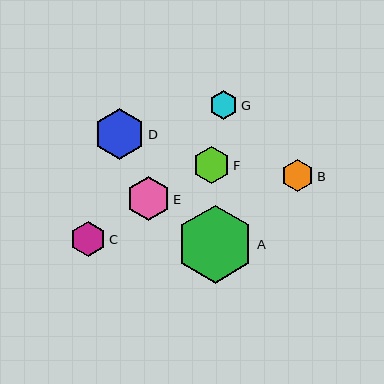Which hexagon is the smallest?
Hexagon G is the smallest with a size of approximately 29 pixels.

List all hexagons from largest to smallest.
From largest to smallest: A, D, E, F, C, B, G.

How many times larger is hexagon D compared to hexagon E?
Hexagon D is approximately 1.2 times the size of hexagon E.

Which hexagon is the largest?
Hexagon A is the largest with a size of approximately 78 pixels.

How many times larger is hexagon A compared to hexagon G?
Hexagon A is approximately 2.7 times the size of hexagon G.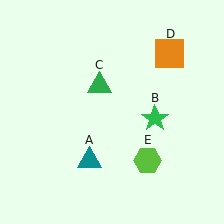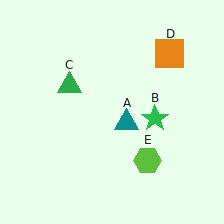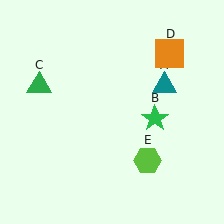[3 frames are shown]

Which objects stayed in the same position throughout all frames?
Green star (object B) and orange square (object D) and lime hexagon (object E) remained stationary.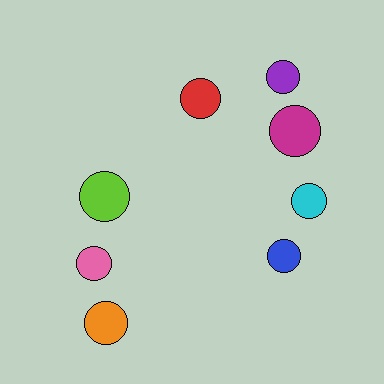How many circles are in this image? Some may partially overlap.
There are 8 circles.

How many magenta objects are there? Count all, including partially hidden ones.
There is 1 magenta object.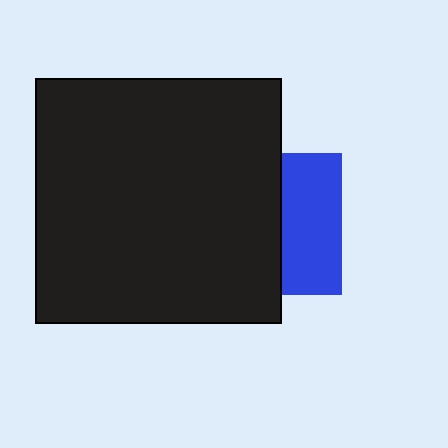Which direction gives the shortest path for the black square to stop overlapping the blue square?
Moving left gives the shortest separation.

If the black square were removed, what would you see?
You would see the complete blue square.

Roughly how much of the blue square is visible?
A small part of it is visible (roughly 42%).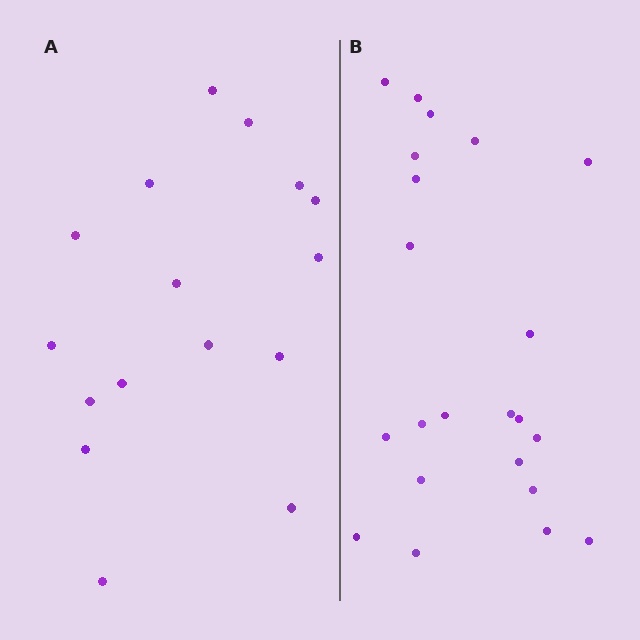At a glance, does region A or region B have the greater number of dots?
Region B (the right region) has more dots.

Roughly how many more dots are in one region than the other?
Region B has about 6 more dots than region A.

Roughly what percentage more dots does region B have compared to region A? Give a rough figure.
About 40% more.